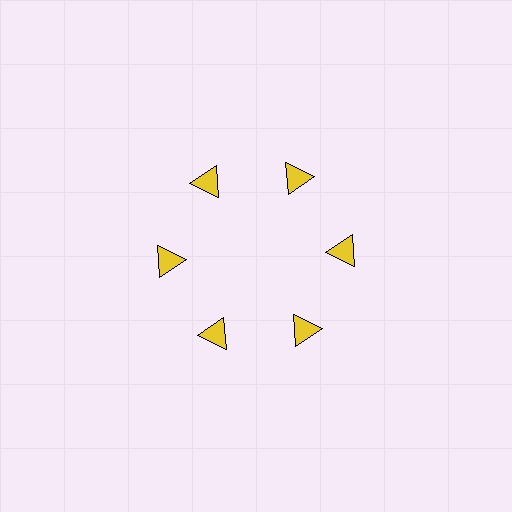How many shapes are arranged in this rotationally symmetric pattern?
There are 6 shapes, arranged in 6 groups of 1.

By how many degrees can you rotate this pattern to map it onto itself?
The pattern maps onto itself every 60 degrees of rotation.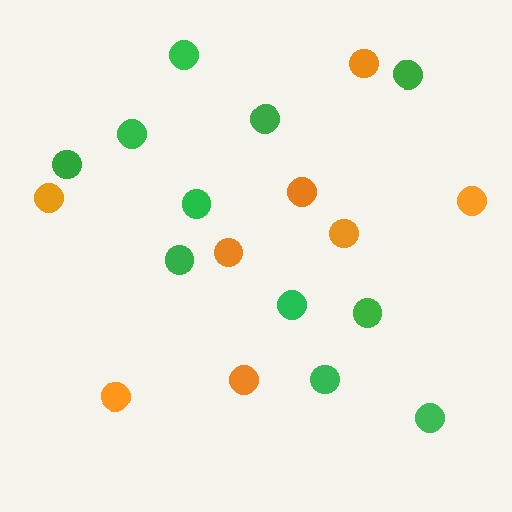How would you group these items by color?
There are 2 groups: one group of green circles (11) and one group of orange circles (8).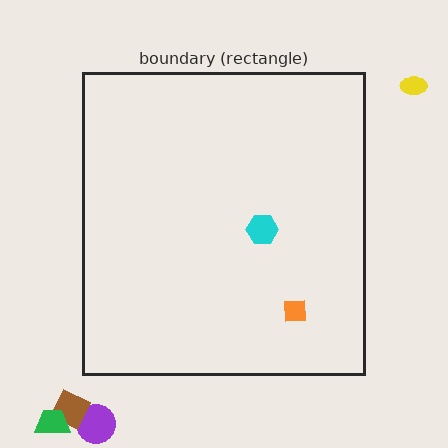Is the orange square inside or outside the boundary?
Inside.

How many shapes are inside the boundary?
2 inside, 4 outside.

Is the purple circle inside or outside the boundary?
Outside.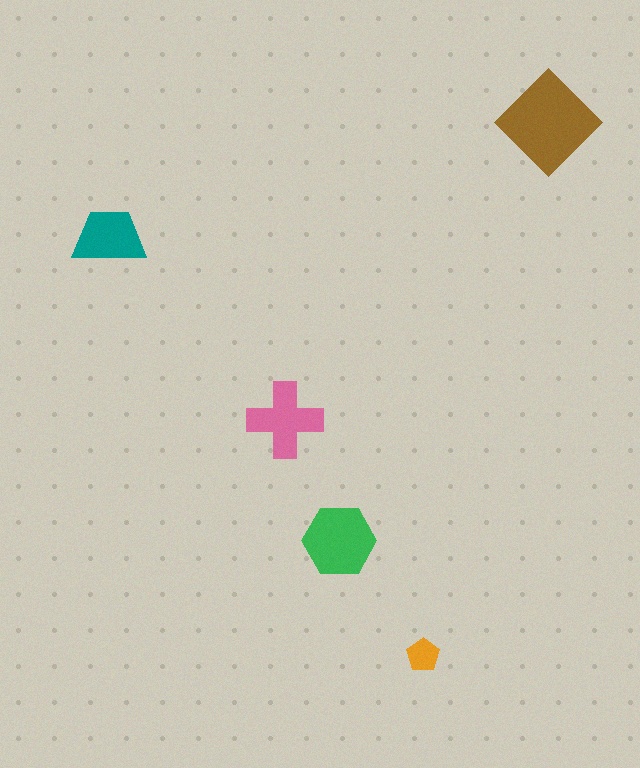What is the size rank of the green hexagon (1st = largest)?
2nd.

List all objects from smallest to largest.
The orange pentagon, the teal trapezoid, the pink cross, the green hexagon, the brown diamond.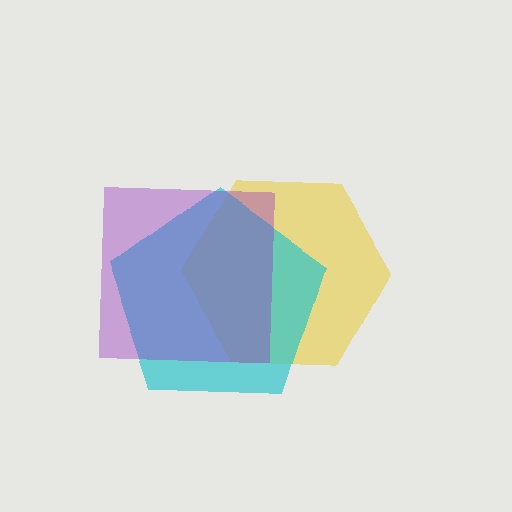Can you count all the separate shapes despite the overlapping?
Yes, there are 3 separate shapes.